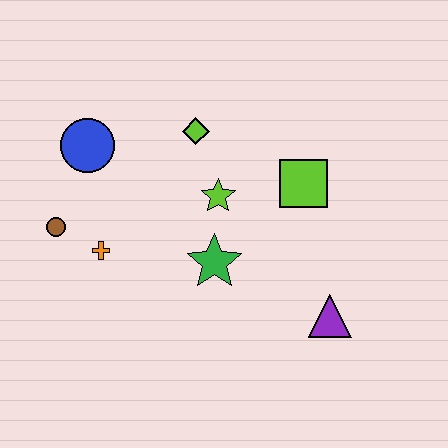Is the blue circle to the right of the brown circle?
Yes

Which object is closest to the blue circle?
The brown circle is closest to the blue circle.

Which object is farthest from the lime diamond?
The purple triangle is farthest from the lime diamond.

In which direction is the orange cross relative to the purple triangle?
The orange cross is to the left of the purple triangle.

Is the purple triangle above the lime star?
No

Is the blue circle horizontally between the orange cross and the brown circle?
Yes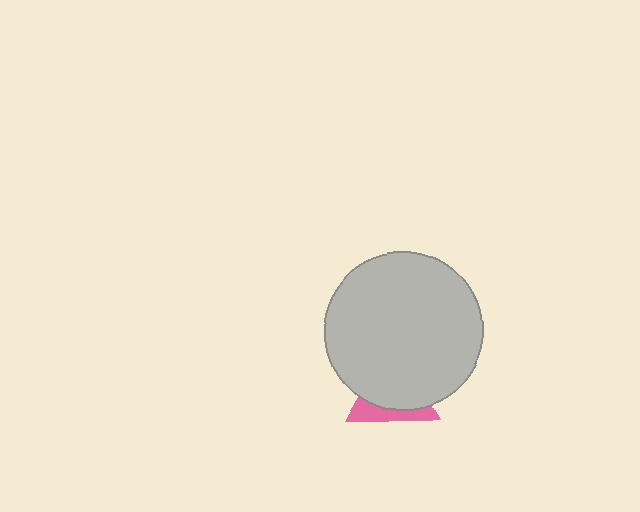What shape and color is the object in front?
The object in front is a light gray circle.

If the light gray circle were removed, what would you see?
You would see the complete pink triangle.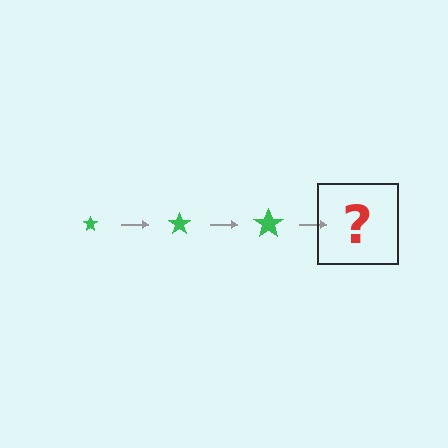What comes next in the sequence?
The next element should be a green star, larger than the previous one.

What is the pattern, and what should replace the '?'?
The pattern is that the star gets progressively larger each step. The '?' should be a green star, larger than the previous one.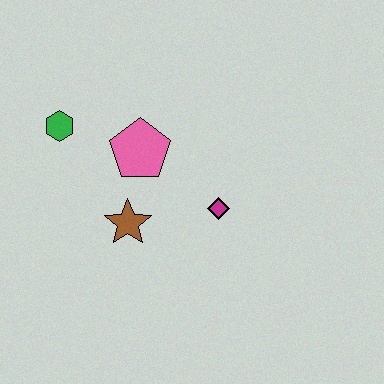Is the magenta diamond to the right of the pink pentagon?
Yes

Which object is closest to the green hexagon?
The pink pentagon is closest to the green hexagon.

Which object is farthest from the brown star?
The green hexagon is farthest from the brown star.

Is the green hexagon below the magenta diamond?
No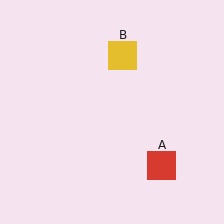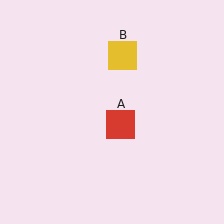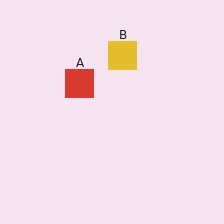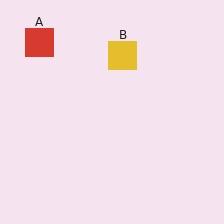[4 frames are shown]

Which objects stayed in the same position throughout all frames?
Yellow square (object B) remained stationary.